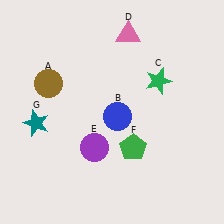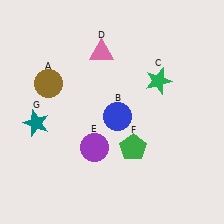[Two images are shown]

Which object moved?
The pink triangle (D) moved left.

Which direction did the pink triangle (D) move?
The pink triangle (D) moved left.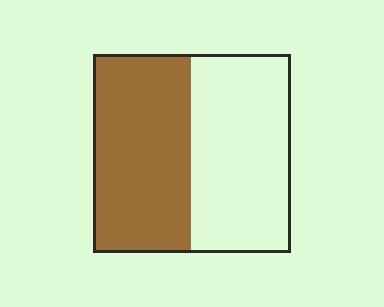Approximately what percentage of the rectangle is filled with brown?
Approximately 50%.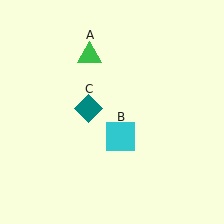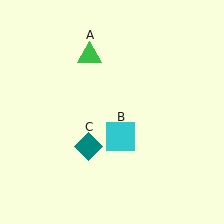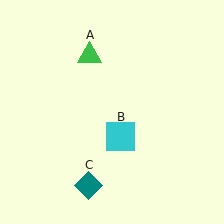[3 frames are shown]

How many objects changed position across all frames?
1 object changed position: teal diamond (object C).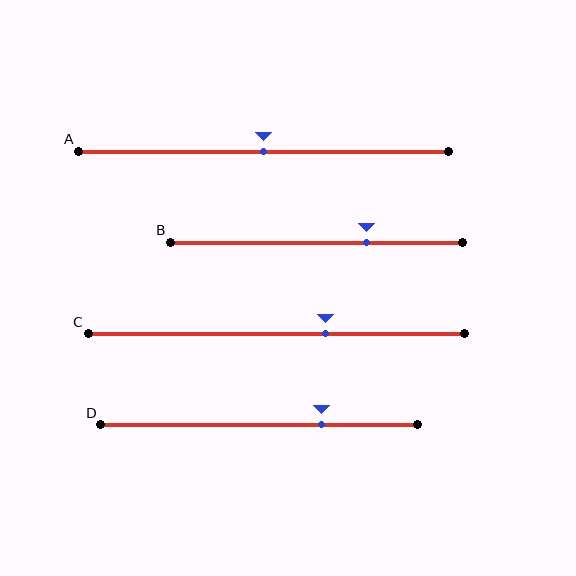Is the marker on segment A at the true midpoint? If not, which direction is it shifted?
Yes, the marker on segment A is at the true midpoint.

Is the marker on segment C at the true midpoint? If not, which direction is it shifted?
No, the marker on segment C is shifted to the right by about 13% of the segment length.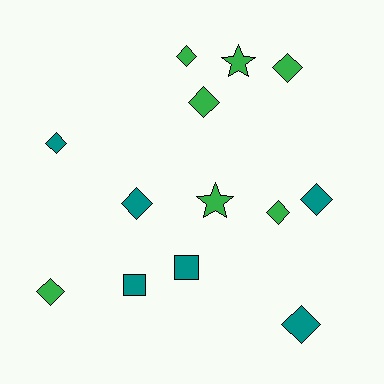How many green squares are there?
There are no green squares.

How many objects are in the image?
There are 13 objects.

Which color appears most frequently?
Green, with 7 objects.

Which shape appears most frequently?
Diamond, with 9 objects.